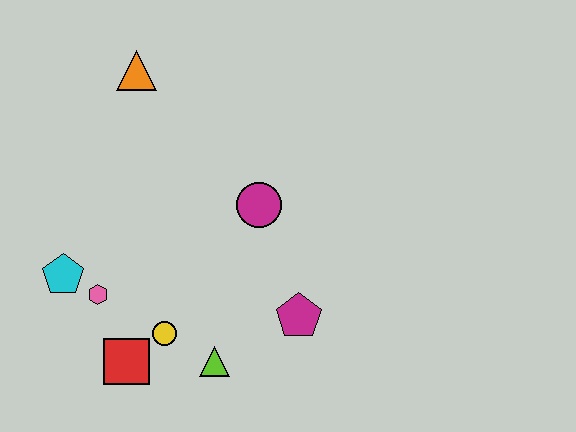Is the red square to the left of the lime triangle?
Yes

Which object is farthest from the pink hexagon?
The orange triangle is farthest from the pink hexagon.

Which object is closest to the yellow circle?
The red square is closest to the yellow circle.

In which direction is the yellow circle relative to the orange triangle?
The yellow circle is below the orange triangle.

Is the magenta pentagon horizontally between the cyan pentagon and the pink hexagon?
No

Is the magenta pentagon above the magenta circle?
No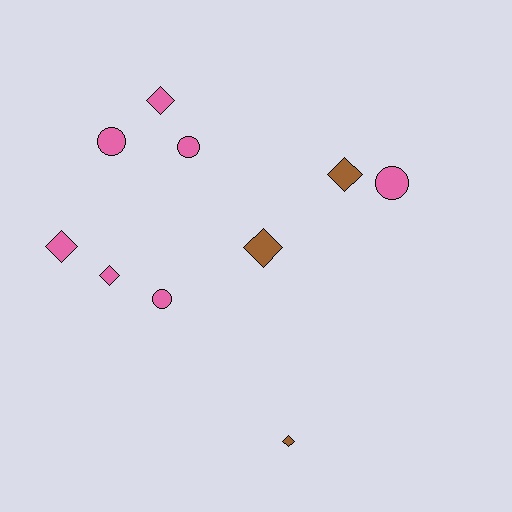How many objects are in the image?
There are 10 objects.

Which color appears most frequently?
Pink, with 7 objects.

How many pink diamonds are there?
There are 3 pink diamonds.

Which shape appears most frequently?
Diamond, with 6 objects.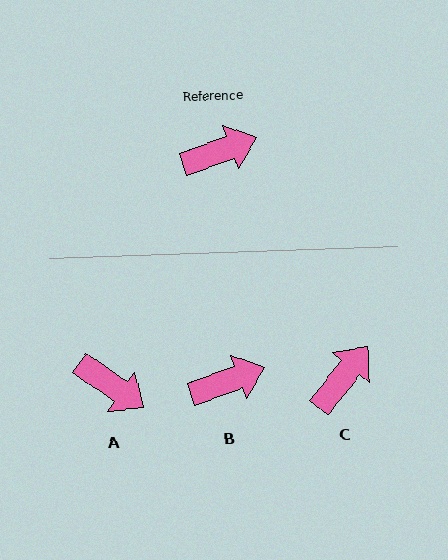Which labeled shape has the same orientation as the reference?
B.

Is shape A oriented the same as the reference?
No, it is off by about 54 degrees.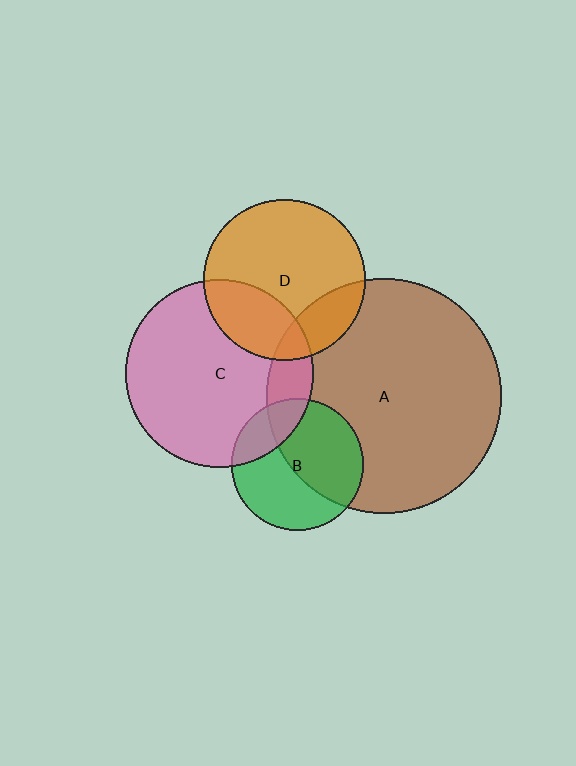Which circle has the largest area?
Circle A (brown).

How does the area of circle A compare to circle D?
Approximately 2.1 times.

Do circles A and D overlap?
Yes.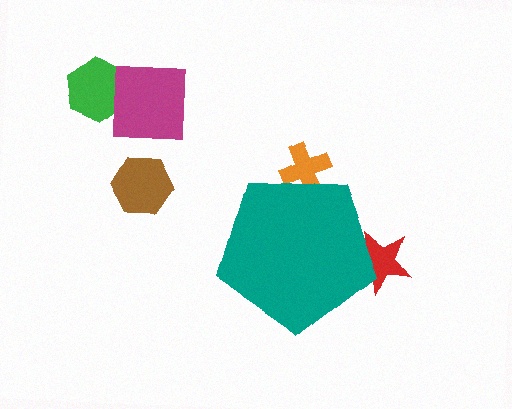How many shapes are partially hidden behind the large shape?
2 shapes are partially hidden.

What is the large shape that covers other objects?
A teal pentagon.